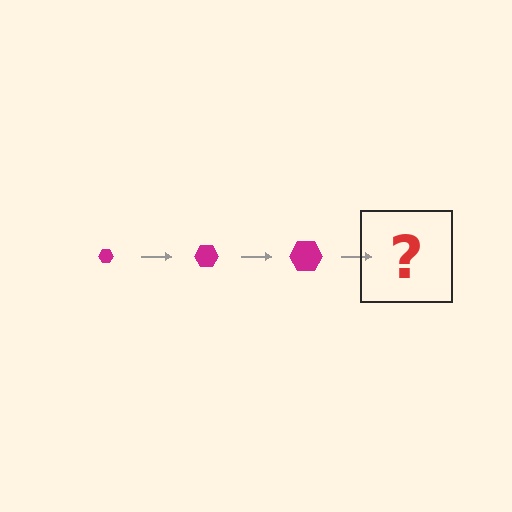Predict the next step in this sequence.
The next step is a magenta hexagon, larger than the previous one.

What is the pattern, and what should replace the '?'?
The pattern is that the hexagon gets progressively larger each step. The '?' should be a magenta hexagon, larger than the previous one.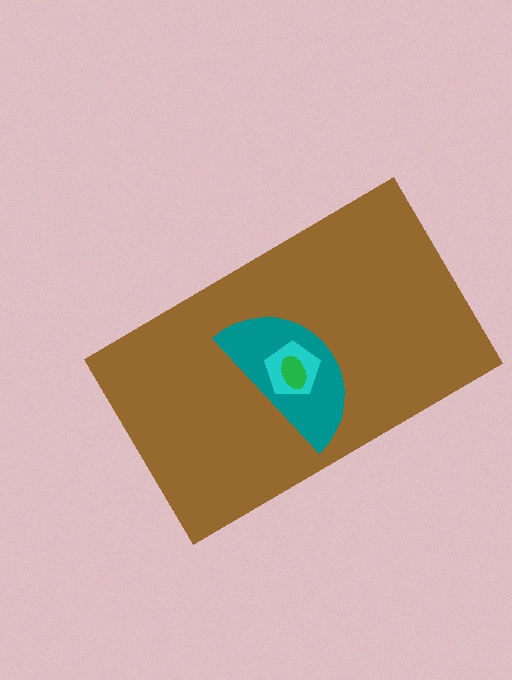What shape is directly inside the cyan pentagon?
The green ellipse.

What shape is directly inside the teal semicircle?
The cyan pentagon.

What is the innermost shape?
The green ellipse.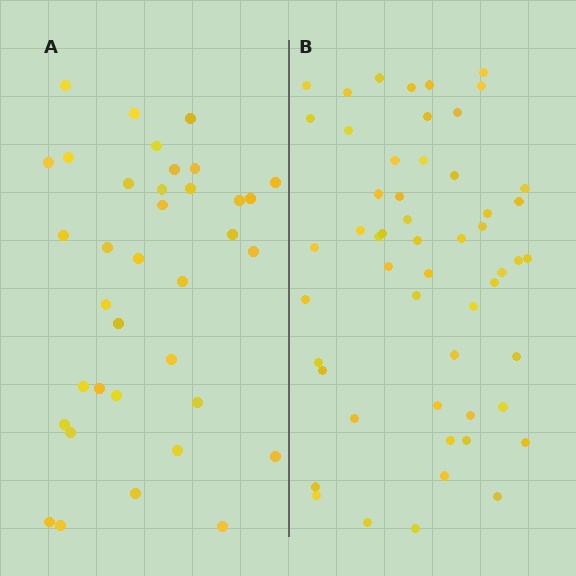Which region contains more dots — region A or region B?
Region B (the right region) has more dots.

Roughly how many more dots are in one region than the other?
Region B has approximately 15 more dots than region A.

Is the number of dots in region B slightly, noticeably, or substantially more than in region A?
Region B has substantially more. The ratio is roughly 1.5 to 1.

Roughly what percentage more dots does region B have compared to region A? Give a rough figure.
About 45% more.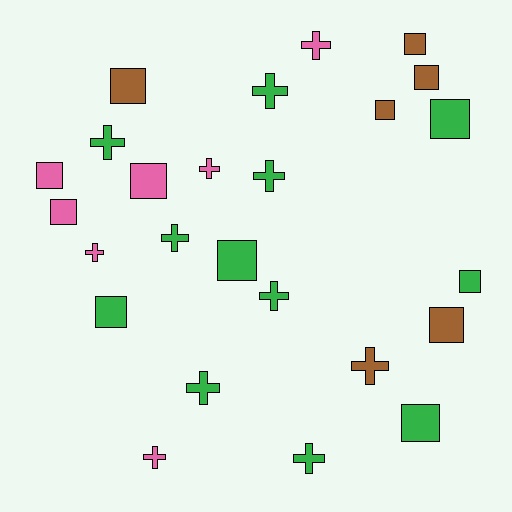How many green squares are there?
There are 5 green squares.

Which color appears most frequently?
Green, with 12 objects.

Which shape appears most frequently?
Square, with 13 objects.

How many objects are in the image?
There are 25 objects.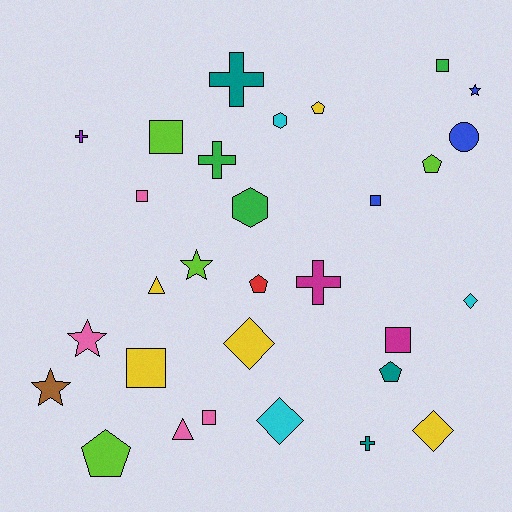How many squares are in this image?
There are 7 squares.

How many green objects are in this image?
There are 3 green objects.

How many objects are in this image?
There are 30 objects.